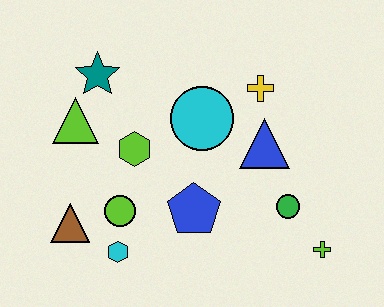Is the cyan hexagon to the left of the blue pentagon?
Yes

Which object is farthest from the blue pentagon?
The teal star is farthest from the blue pentagon.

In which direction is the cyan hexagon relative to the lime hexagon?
The cyan hexagon is below the lime hexagon.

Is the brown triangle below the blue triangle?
Yes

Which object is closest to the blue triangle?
The yellow cross is closest to the blue triangle.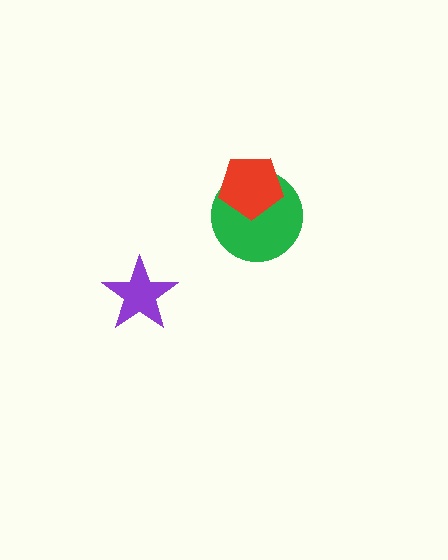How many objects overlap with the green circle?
1 object overlaps with the green circle.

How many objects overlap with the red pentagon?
1 object overlaps with the red pentagon.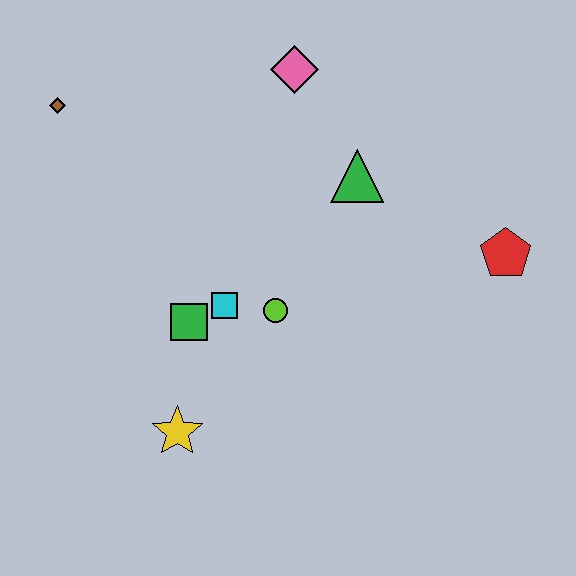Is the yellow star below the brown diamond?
Yes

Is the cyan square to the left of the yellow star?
No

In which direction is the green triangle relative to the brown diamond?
The green triangle is to the right of the brown diamond.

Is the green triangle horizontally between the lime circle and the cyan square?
No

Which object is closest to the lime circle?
The cyan square is closest to the lime circle.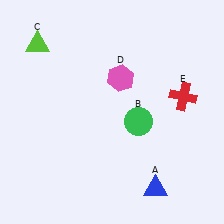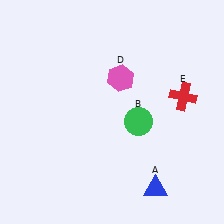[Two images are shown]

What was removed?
The lime triangle (C) was removed in Image 2.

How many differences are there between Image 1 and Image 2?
There is 1 difference between the two images.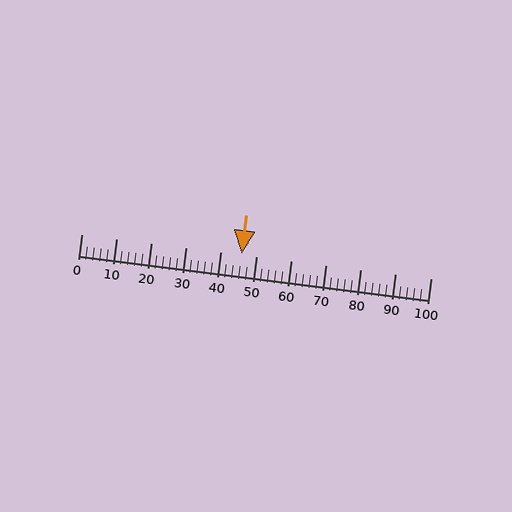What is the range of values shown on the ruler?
The ruler shows values from 0 to 100.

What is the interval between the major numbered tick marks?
The major tick marks are spaced 10 units apart.